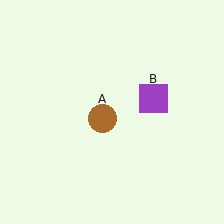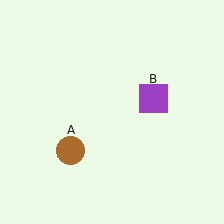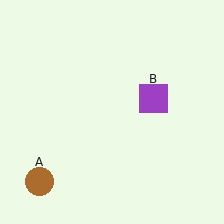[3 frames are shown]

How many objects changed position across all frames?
1 object changed position: brown circle (object A).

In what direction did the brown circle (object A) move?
The brown circle (object A) moved down and to the left.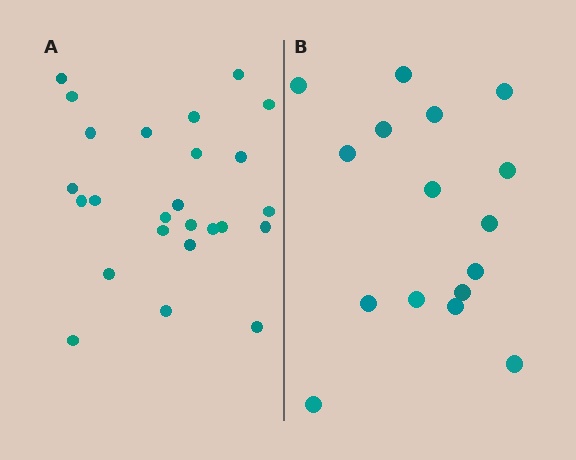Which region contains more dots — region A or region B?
Region A (the left region) has more dots.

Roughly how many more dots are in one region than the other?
Region A has roughly 8 or so more dots than region B.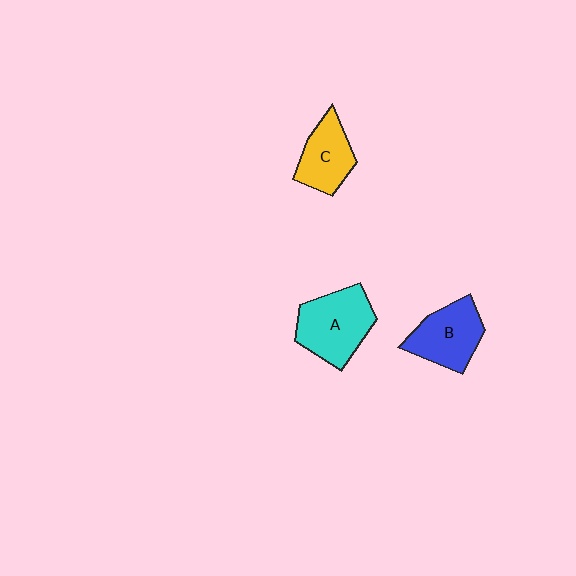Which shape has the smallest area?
Shape C (yellow).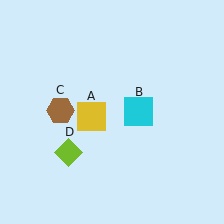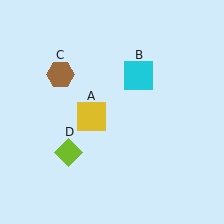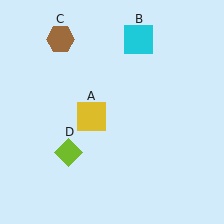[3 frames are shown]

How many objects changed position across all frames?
2 objects changed position: cyan square (object B), brown hexagon (object C).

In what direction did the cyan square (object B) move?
The cyan square (object B) moved up.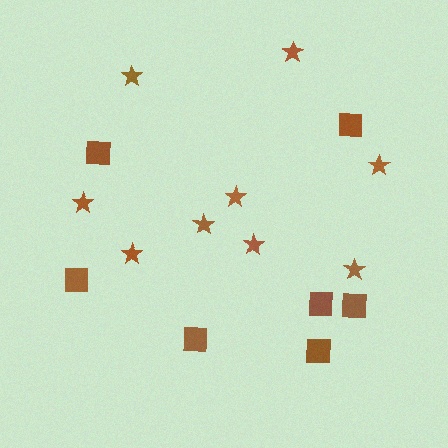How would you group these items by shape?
There are 2 groups: one group of squares (7) and one group of stars (9).